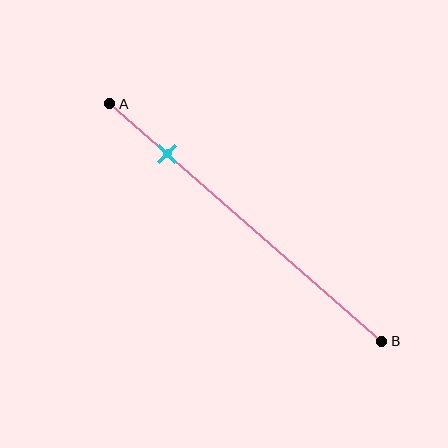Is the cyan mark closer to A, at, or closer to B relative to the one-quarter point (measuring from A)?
The cyan mark is closer to point A than the one-quarter point of segment AB.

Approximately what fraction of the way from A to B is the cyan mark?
The cyan mark is approximately 20% of the way from A to B.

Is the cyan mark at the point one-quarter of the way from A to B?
No, the mark is at about 20% from A, not at the 25% one-quarter point.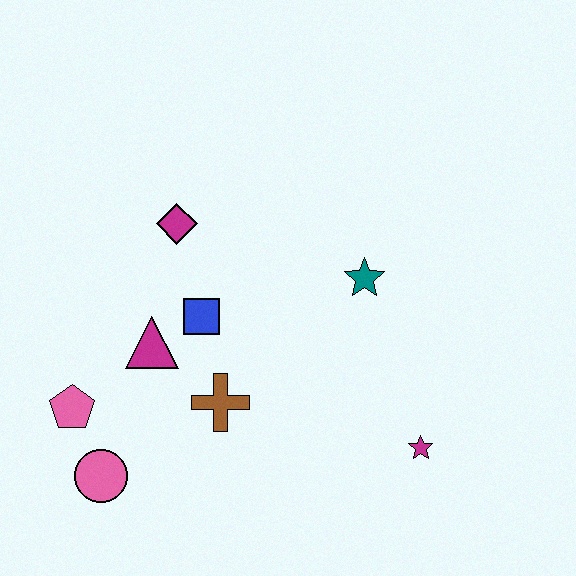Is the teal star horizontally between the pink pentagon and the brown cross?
No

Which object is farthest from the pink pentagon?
The magenta star is farthest from the pink pentagon.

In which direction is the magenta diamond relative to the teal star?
The magenta diamond is to the left of the teal star.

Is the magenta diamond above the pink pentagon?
Yes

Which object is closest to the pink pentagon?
The pink circle is closest to the pink pentagon.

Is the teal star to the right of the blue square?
Yes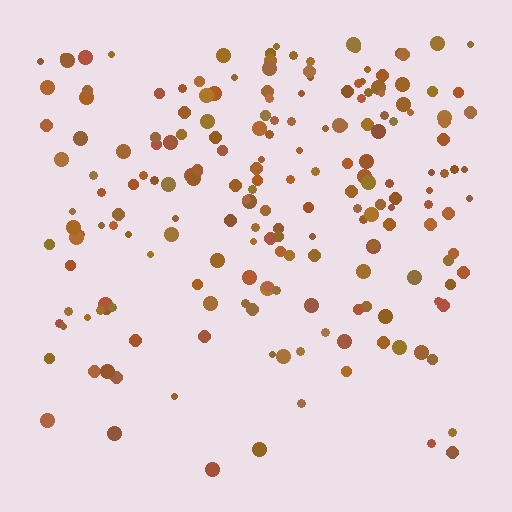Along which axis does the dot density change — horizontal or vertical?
Vertical.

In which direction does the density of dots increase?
From bottom to top, with the top side densest.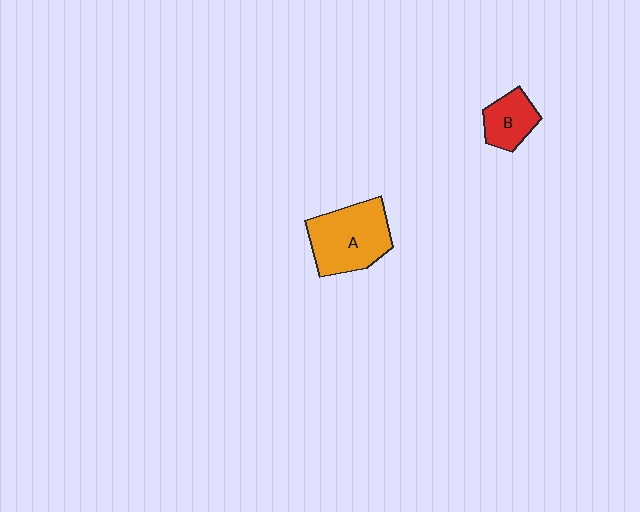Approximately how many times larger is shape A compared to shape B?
Approximately 2.0 times.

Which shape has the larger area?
Shape A (orange).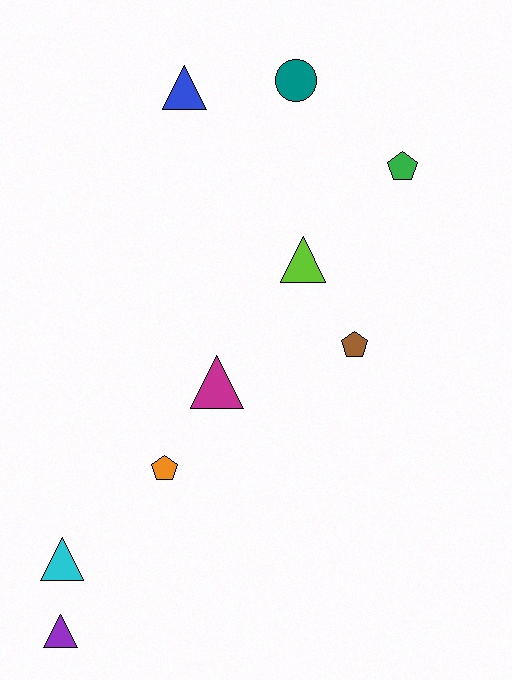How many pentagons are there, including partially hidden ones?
There are 3 pentagons.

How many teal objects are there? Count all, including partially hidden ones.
There is 1 teal object.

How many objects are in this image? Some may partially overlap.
There are 9 objects.